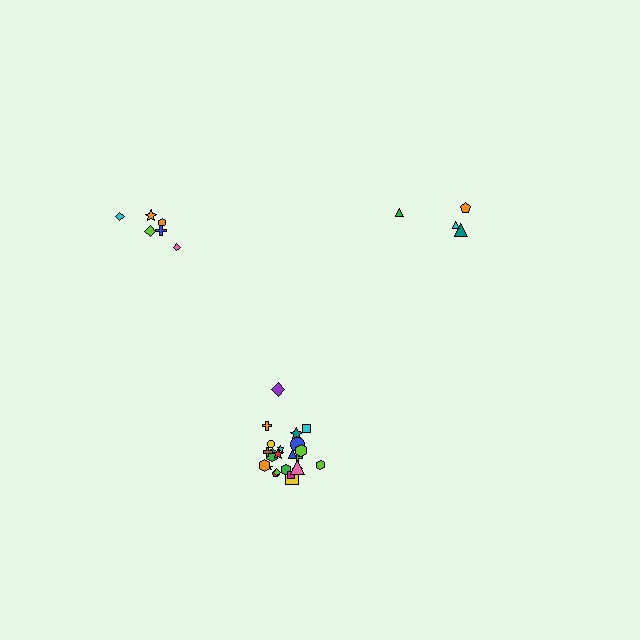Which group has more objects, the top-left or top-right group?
The top-left group.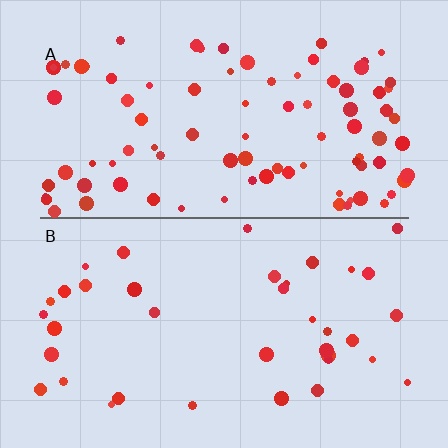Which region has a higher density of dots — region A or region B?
A (the top).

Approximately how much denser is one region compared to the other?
Approximately 2.4× — region A over region B.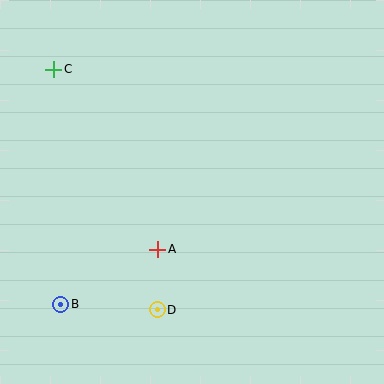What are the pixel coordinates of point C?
Point C is at (54, 69).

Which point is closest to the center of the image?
Point A at (158, 249) is closest to the center.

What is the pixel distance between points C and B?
The distance between C and B is 235 pixels.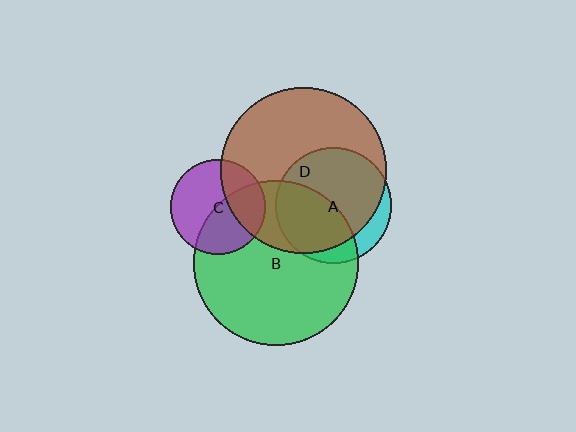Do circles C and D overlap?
Yes.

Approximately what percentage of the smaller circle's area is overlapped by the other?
Approximately 30%.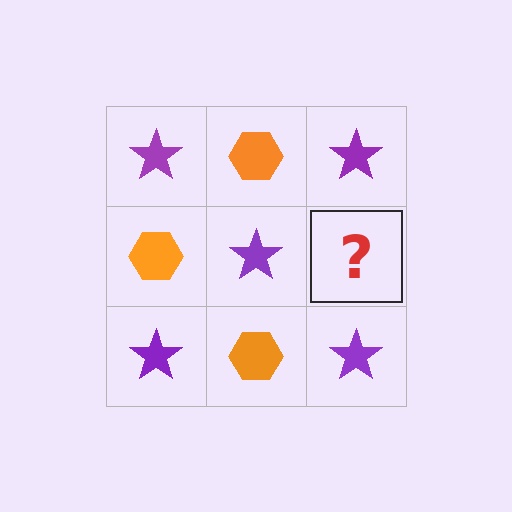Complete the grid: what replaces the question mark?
The question mark should be replaced with an orange hexagon.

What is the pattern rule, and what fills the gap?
The rule is that it alternates purple star and orange hexagon in a checkerboard pattern. The gap should be filled with an orange hexagon.